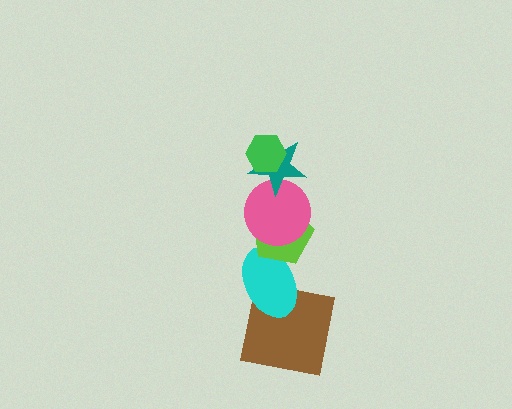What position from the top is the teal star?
The teal star is 2nd from the top.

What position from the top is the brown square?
The brown square is 6th from the top.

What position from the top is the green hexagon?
The green hexagon is 1st from the top.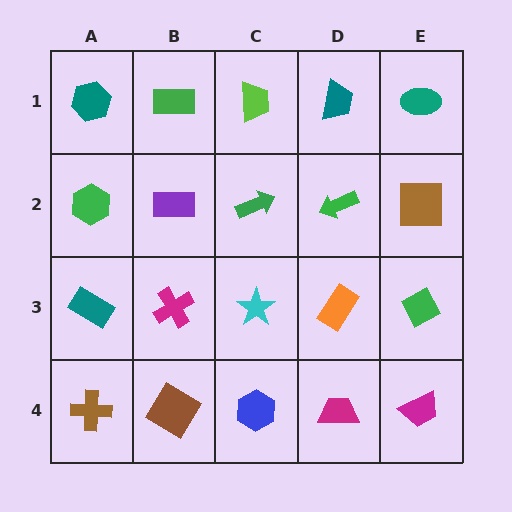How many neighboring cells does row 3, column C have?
4.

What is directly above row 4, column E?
A green diamond.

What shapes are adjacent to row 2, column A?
A teal hexagon (row 1, column A), a teal rectangle (row 3, column A), a purple rectangle (row 2, column B).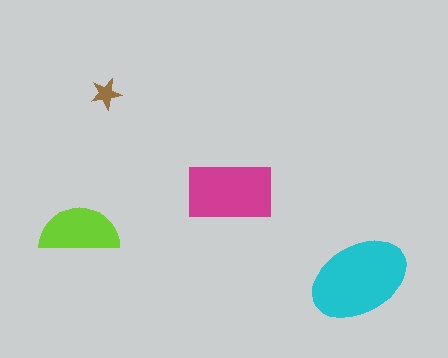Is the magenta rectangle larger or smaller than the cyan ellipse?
Smaller.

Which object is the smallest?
The brown star.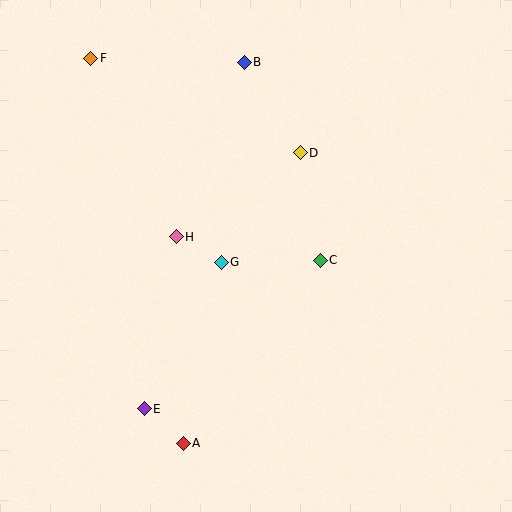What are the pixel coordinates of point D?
Point D is at (300, 153).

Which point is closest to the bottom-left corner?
Point E is closest to the bottom-left corner.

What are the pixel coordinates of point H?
Point H is at (176, 237).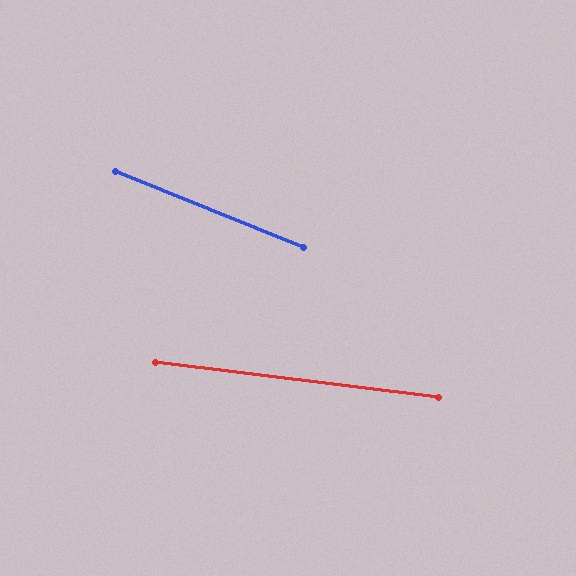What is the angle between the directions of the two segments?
Approximately 15 degrees.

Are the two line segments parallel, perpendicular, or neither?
Neither parallel nor perpendicular — they differ by about 15°.